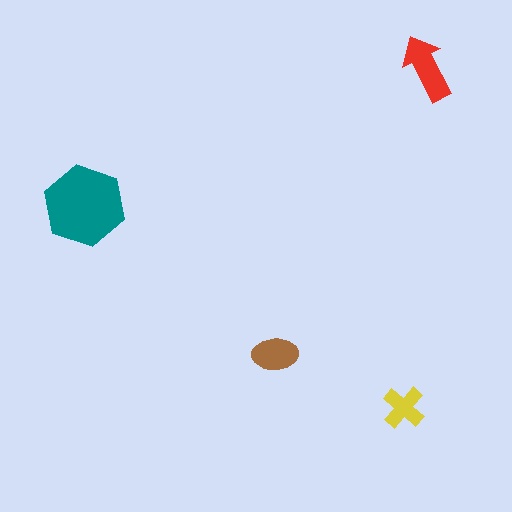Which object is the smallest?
The yellow cross.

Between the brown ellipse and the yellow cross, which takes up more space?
The brown ellipse.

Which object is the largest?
The teal hexagon.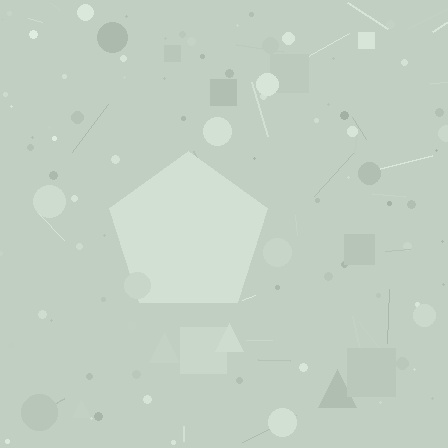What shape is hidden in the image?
A pentagon is hidden in the image.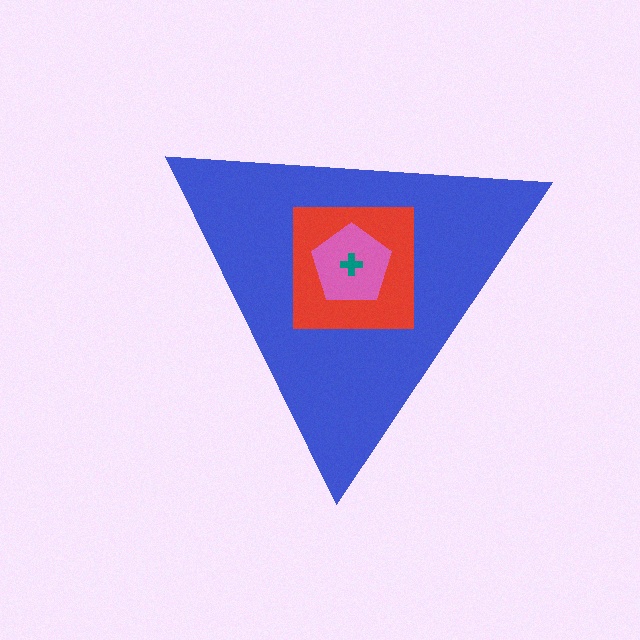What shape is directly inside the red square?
The pink pentagon.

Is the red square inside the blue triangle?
Yes.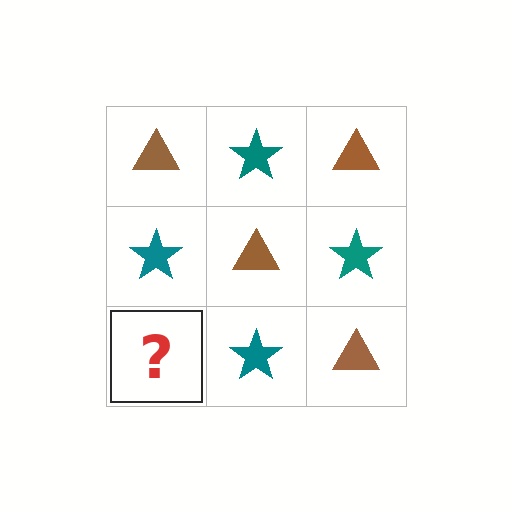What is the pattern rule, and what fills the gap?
The rule is that it alternates brown triangle and teal star in a checkerboard pattern. The gap should be filled with a brown triangle.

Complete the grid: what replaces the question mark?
The question mark should be replaced with a brown triangle.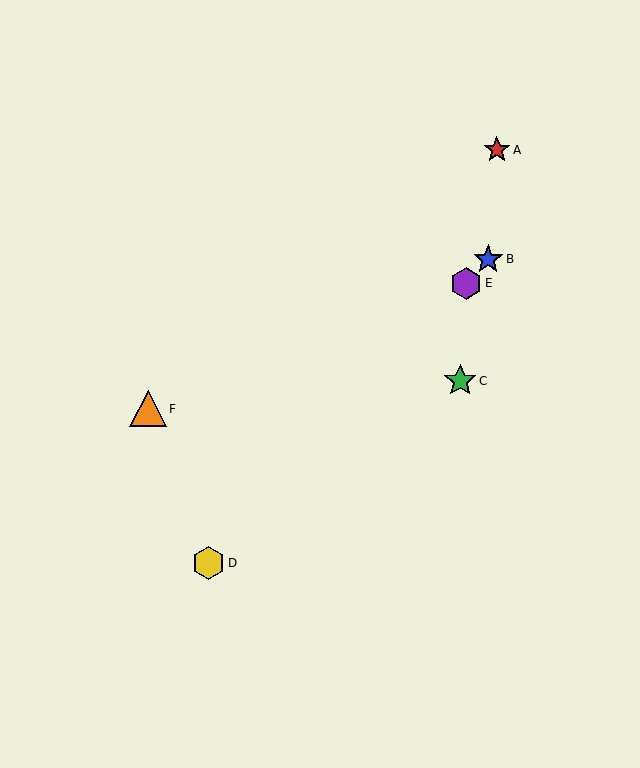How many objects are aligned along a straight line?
3 objects (B, D, E) are aligned along a straight line.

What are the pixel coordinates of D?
Object D is at (208, 563).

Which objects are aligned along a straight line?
Objects B, D, E are aligned along a straight line.